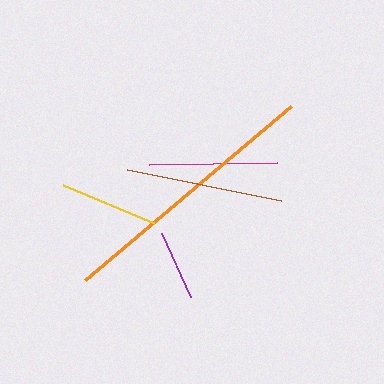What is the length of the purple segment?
The purple segment is approximately 70 pixels long.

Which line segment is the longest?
The orange line is the longest at approximately 270 pixels.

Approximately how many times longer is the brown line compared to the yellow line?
The brown line is approximately 1.6 times the length of the yellow line.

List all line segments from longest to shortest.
From longest to shortest: orange, brown, magenta, yellow, purple.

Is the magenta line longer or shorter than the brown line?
The brown line is longer than the magenta line.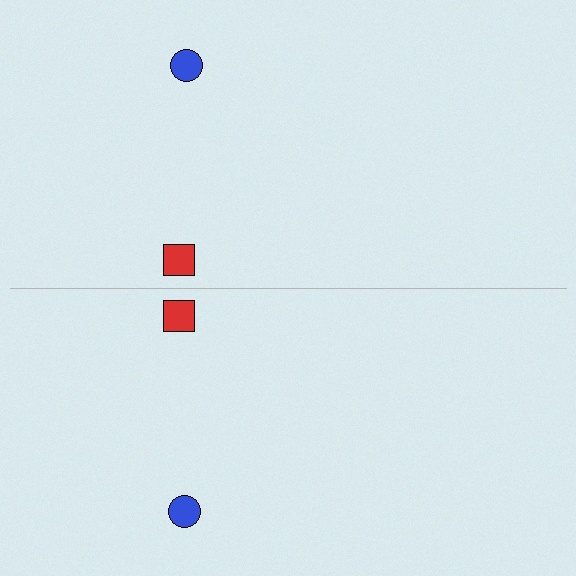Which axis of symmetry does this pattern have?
The pattern has a horizontal axis of symmetry running through the center of the image.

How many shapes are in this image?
There are 4 shapes in this image.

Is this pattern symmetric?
Yes, this pattern has bilateral (reflection) symmetry.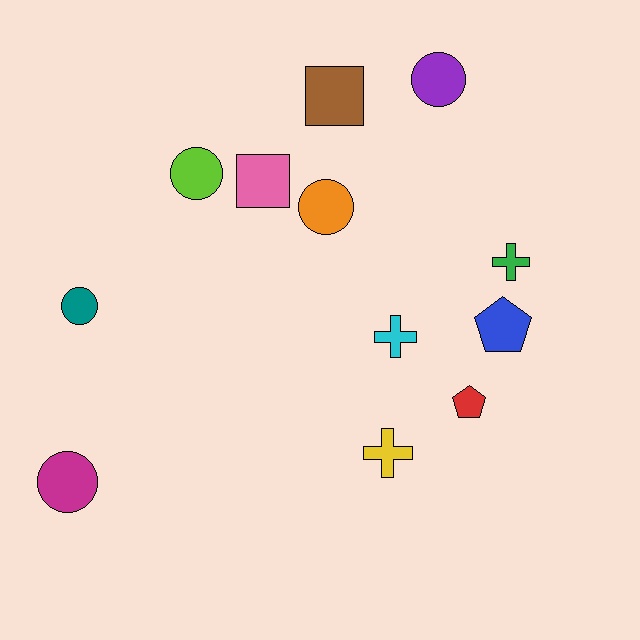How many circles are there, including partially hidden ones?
There are 5 circles.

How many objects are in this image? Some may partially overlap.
There are 12 objects.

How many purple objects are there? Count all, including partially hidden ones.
There is 1 purple object.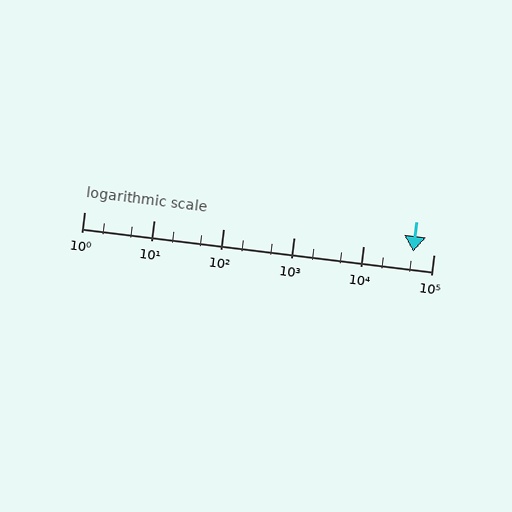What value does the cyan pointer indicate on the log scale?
The pointer indicates approximately 51000.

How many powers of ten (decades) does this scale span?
The scale spans 5 decades, from 1 to 100000.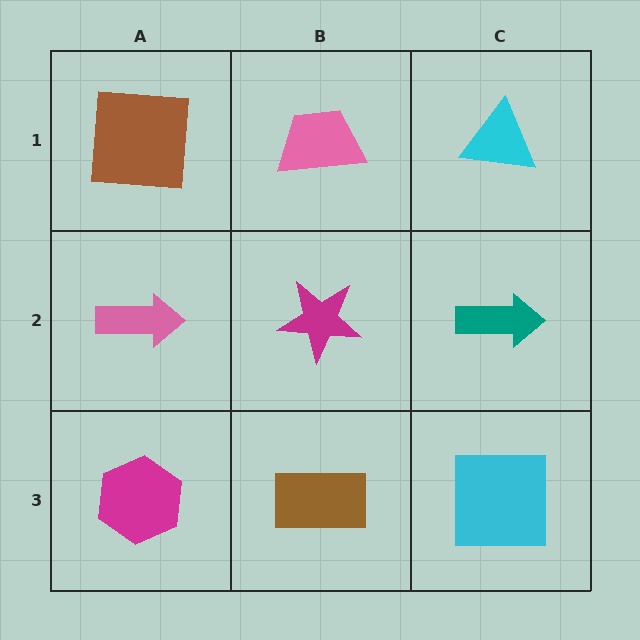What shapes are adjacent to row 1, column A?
A pink arrow (row 2, column A), a pink trapezoid (row 1, column B).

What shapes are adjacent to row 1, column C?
A teal arrow (row 2, column C), a pink trapezoid (row 1, column B).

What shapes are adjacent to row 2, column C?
A cyan triangle (row 1, column C), a cyan square (row 3, column C), a magenta star (row 2, column B).